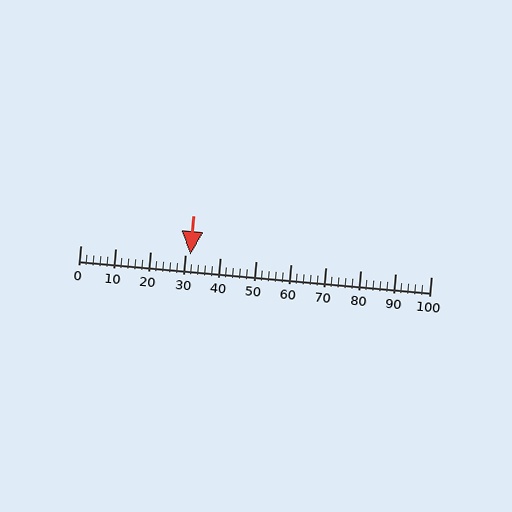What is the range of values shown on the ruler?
The ruler shows values from 0 to 100.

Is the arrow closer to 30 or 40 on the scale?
The arrow is closer to 30.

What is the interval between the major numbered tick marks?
The major tick marks are spaced 10 units apart.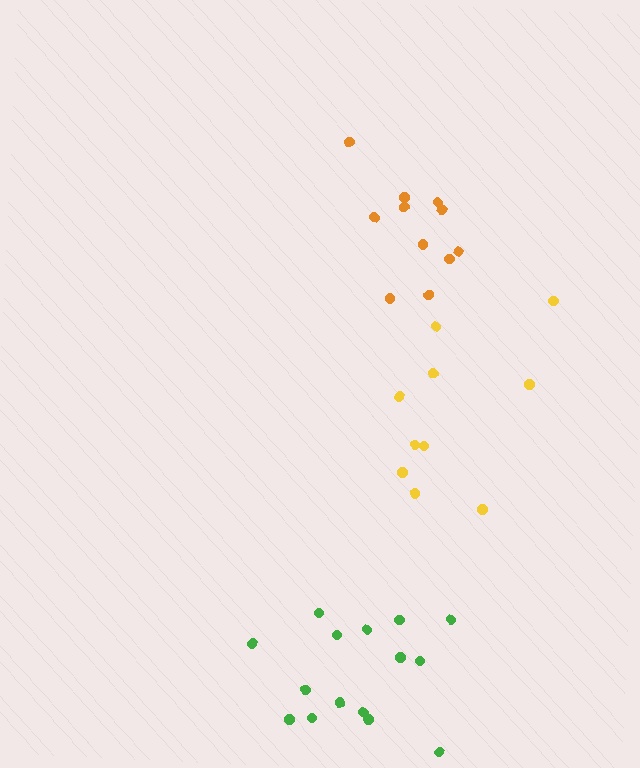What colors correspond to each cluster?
The clusters are colored: orange, green, yellow.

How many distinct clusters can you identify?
There are 3 distinct clusters.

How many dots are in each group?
Group 1: 11 dots, Group 2: 15 dots, Group 3: 10 dots (36 total).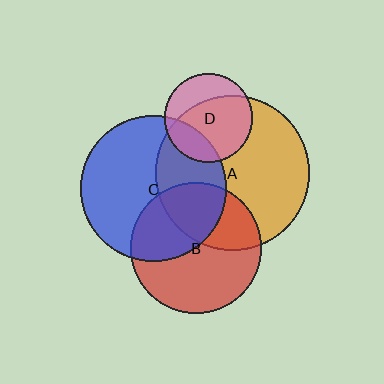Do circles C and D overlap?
Yes.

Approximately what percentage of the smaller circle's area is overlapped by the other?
Approximately 20%.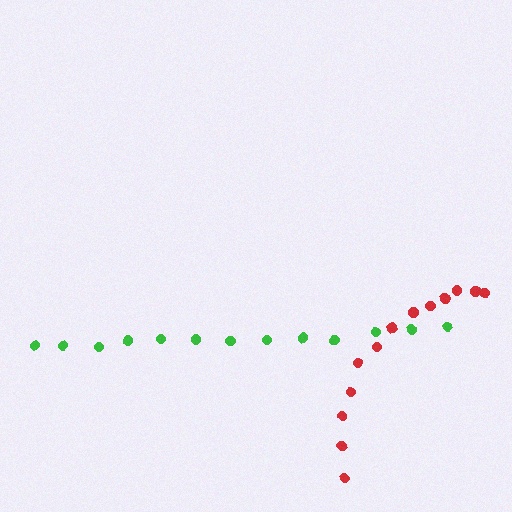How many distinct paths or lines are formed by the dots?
There are 2 distinct paths.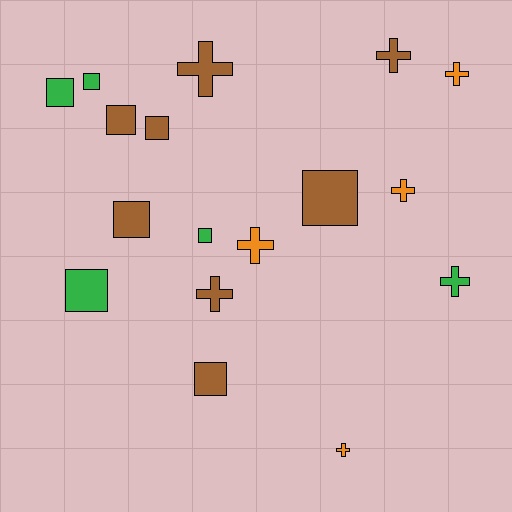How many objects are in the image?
There are 17 objects.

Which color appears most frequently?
Brown, with 8 objects.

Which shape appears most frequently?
Square, with 9 objects.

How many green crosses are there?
There is 1 green cross.